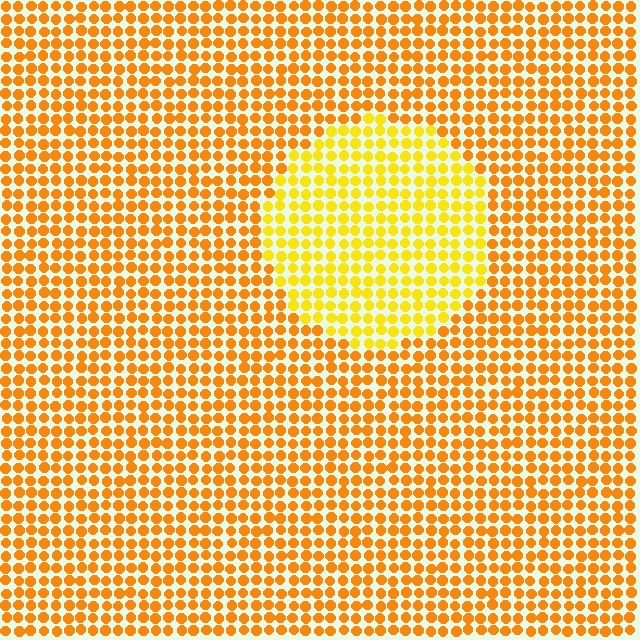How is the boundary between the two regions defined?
The boundary is defined purely by a slight shift in hue (about 25 degrees). Spacing, size, and orientation are identical on both sides.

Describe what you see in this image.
The image is filled with small orange elements in a uniform arrangement. A circle-shaped region is visible where the elements are tinted to a slightly different hue, forming a subtle color boundary.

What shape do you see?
I see a circle.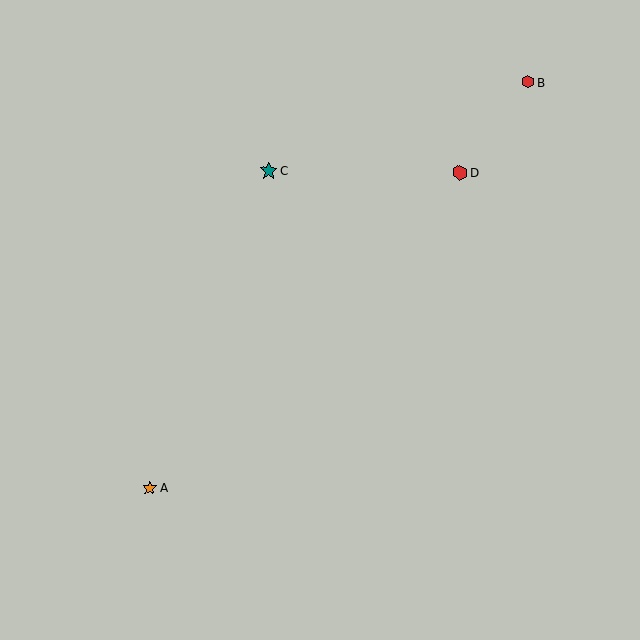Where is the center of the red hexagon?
The center of the red hexagon is at (528, 82).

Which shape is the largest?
The teal star (labeled C) is the largest.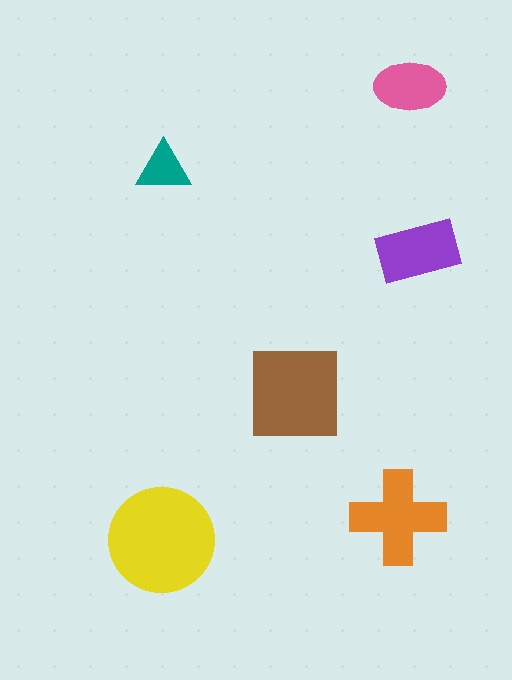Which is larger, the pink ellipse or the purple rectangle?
The purple rectangle.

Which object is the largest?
The yellow circle.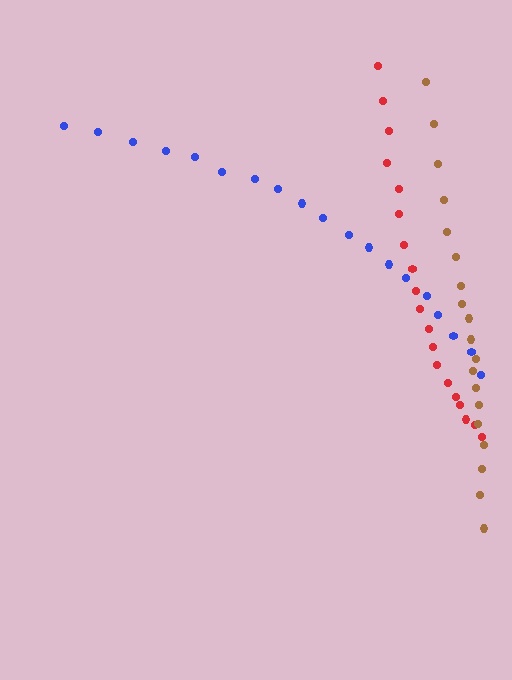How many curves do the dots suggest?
There are 3 distinct paths.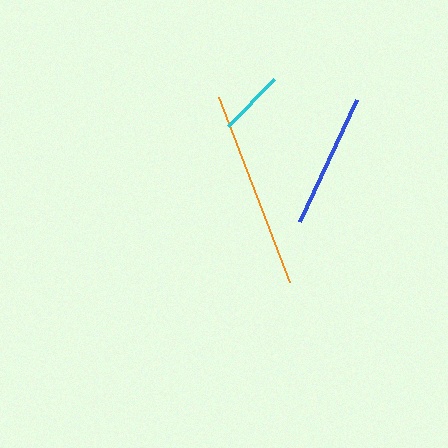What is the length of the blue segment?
The blue segment is approximately 134 pixels long.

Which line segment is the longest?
The orange line is the longest at approximately 197 pixels.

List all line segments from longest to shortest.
From longest to shortest: orange, blue, cyan.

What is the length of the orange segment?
The orange segment is approximately 197 pixels long.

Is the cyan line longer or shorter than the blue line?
The blue line is longer than the cyan line.